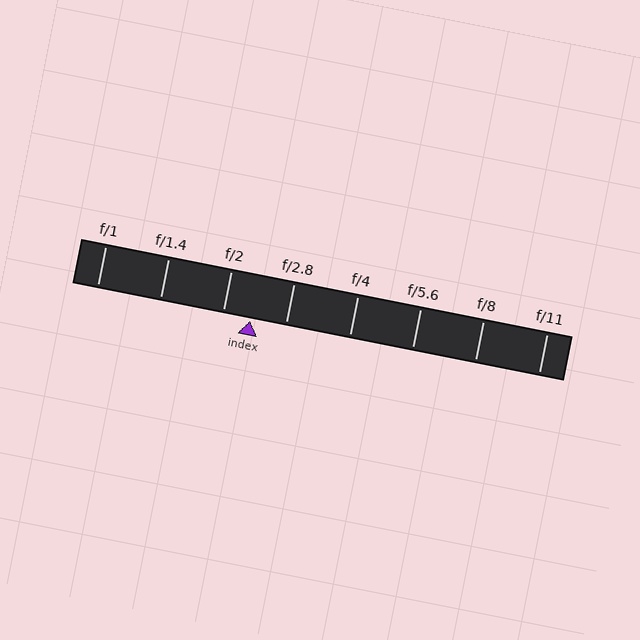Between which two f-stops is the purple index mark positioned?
The index mark is between f/2 and f/2.8.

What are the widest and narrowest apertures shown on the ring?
The widest aperture shown is f/1 and the narrowest is f/11.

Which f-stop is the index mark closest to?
The index mark is closest to f/2.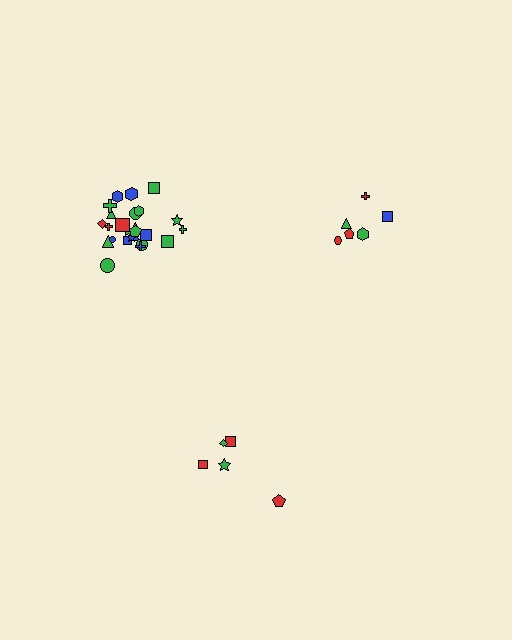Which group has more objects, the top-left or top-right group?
The top-left group.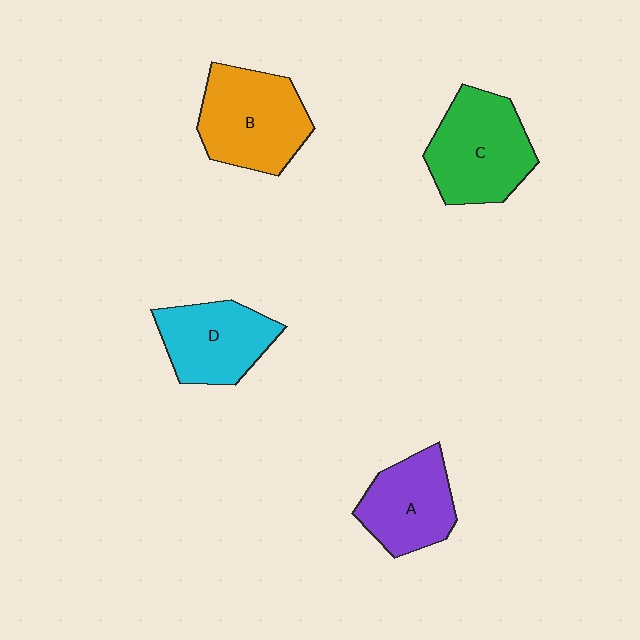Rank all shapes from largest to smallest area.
From largest to smallest: B (orange), C (green), D (cyan), A (purple).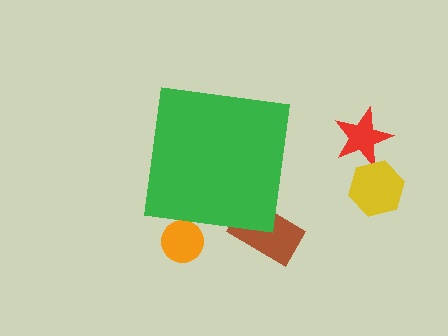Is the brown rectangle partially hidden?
Yes, the brown rectangle is partially hidden behind the green square.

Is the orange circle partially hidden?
Yes, the orange circle is partially hidden behind the green square.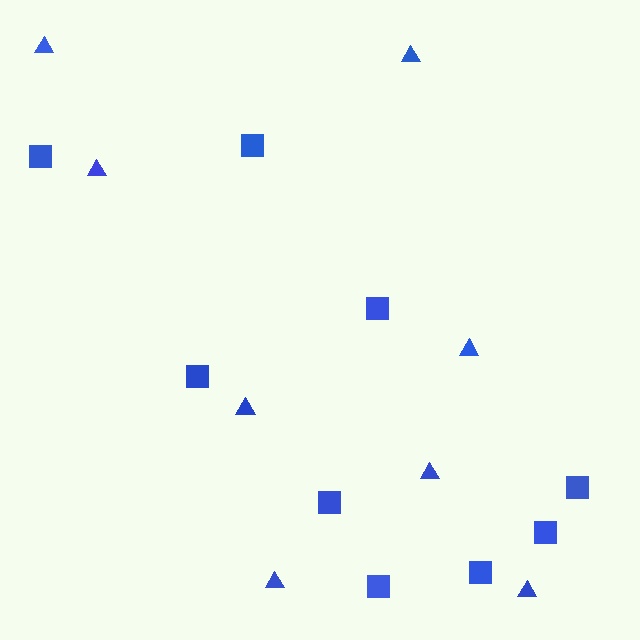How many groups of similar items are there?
There are 2 groups: one group of triangles (8) and one group of squares (9).